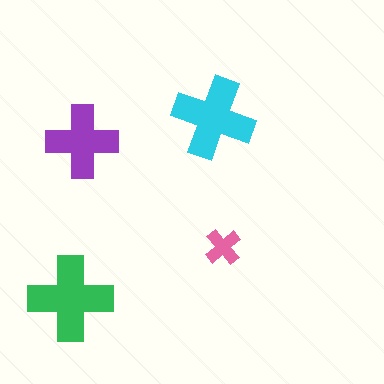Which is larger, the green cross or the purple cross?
The green one.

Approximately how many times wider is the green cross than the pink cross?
About 2.5 times wider.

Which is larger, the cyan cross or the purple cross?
The cyan one.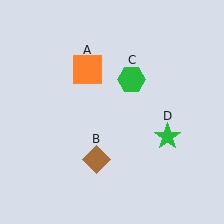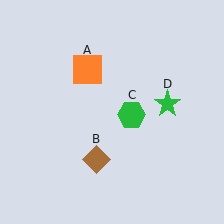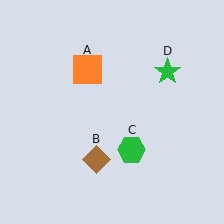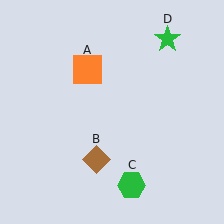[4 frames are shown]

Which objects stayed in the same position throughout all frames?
Orange square (object A) and brown diamond (object B) remained stationary.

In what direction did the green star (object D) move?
The green star (object D) moved up.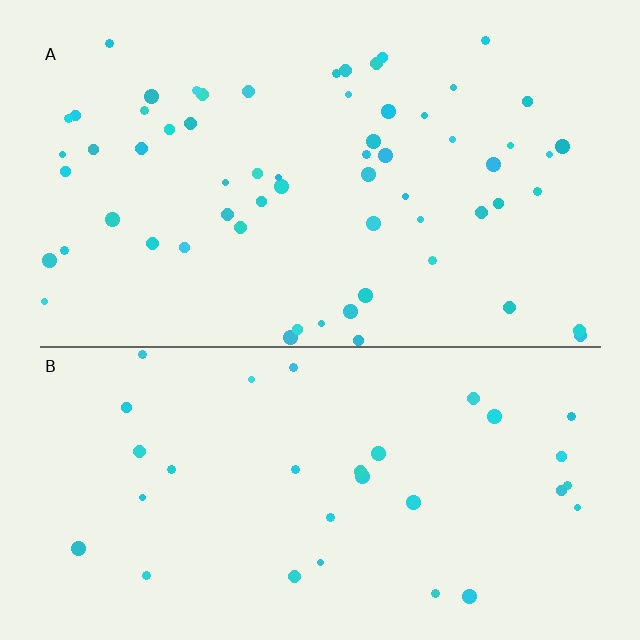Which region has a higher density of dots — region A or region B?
A (the top).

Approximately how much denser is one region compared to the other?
Approximately 2.0× — region A over region B.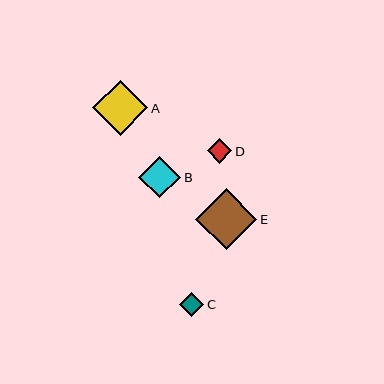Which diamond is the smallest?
Diamond D is the smallest with a size of approximately 24 pixels.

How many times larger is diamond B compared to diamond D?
Diamond B is approximately 1.7 times the size of diamond D.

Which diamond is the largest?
Diamond E is the largest with a size of approximately 61 pixels.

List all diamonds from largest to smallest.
From largest to smallest: E, A, B, C, D.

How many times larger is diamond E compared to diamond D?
Diamond E is approximately 2.5 times the size of diamond D.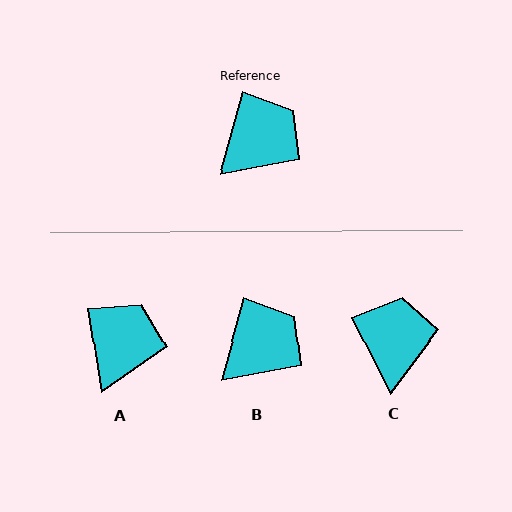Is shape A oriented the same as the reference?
No, it is off by about 24 degrees.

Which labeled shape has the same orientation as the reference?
B.